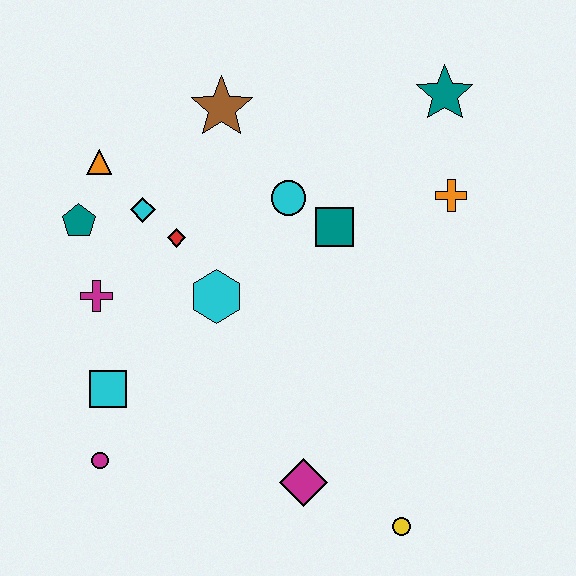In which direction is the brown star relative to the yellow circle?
The brown star is above the yellow circle.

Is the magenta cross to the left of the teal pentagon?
No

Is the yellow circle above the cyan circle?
No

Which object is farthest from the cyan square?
The teal star is farthest from the cyan square.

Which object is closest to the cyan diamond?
The red diamond is closest to the cyan diamond.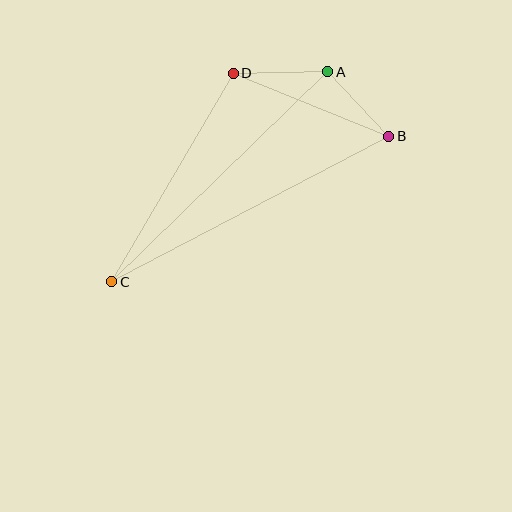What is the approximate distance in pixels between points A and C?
The distance between A and C is approximately 301 pixels.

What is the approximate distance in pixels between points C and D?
The distance between C and D is approximately 241 pixels.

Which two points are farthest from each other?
Points B and C are farthest from each other.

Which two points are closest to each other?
Points A and B are closest to each other.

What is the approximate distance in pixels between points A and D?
The distance between A and D is approximately 94 pixels.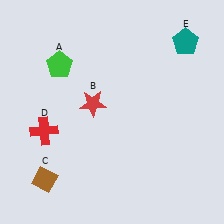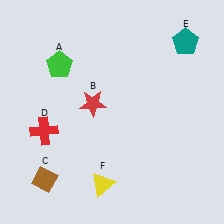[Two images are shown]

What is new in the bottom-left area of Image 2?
A yellow triangle (F) was added in the bottom-left area of Image 2.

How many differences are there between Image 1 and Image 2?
There is 1 difference between the two images.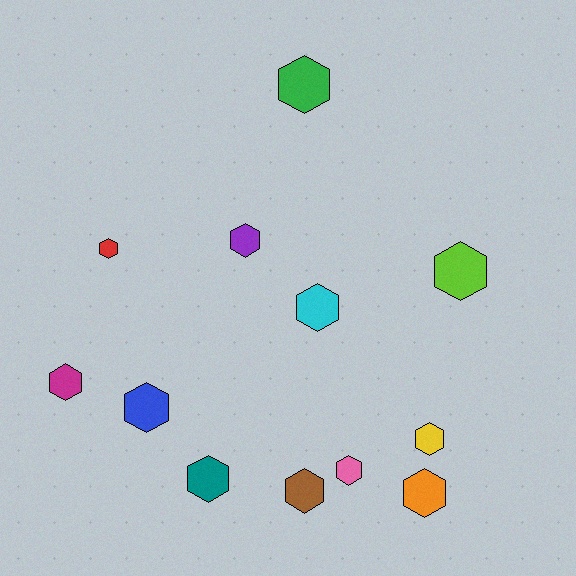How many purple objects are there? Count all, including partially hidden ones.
There is 1 purple object.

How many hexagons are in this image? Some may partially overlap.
There are 12 hexagons.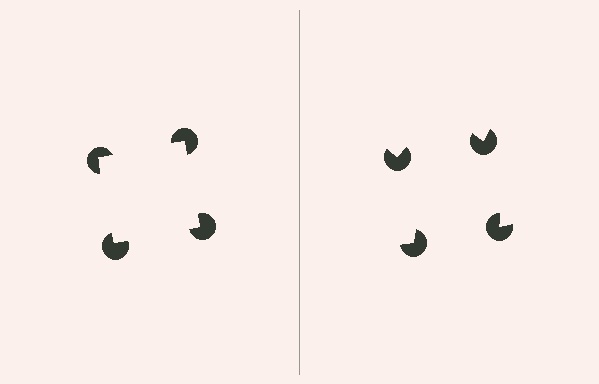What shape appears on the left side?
An illusory square.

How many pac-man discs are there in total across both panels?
8 — 4 on each side.